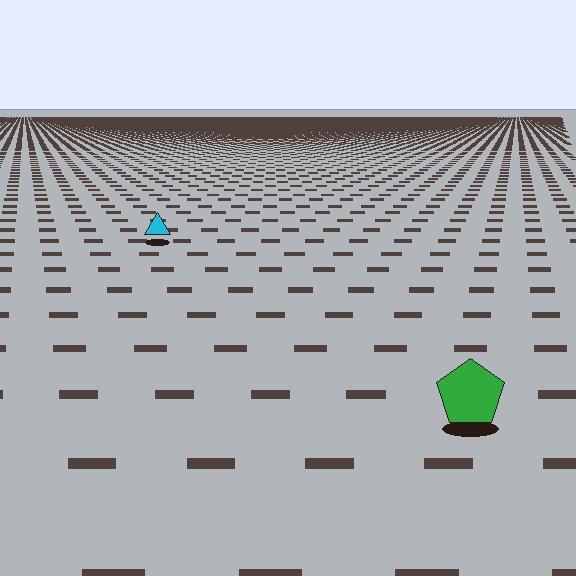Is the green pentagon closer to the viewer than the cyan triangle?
Yes. The green pentagon is closer — you can tell from the texture gradient: the ground texture is coarser near it.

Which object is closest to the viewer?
The green pentagon is closest. The texture marks near it are larger and more spread out.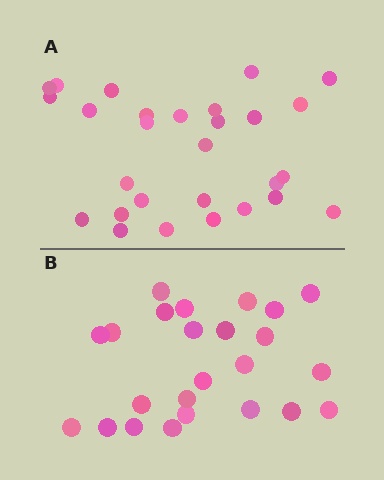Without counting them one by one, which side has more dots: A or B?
Region A (the top region) has more dots.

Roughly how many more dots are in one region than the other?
Region A has about 4 more dots than region B.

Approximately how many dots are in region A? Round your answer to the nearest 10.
About 30 dots. (The exact count is 28, which rounds to 30.)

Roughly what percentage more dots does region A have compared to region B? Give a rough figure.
About 15% more.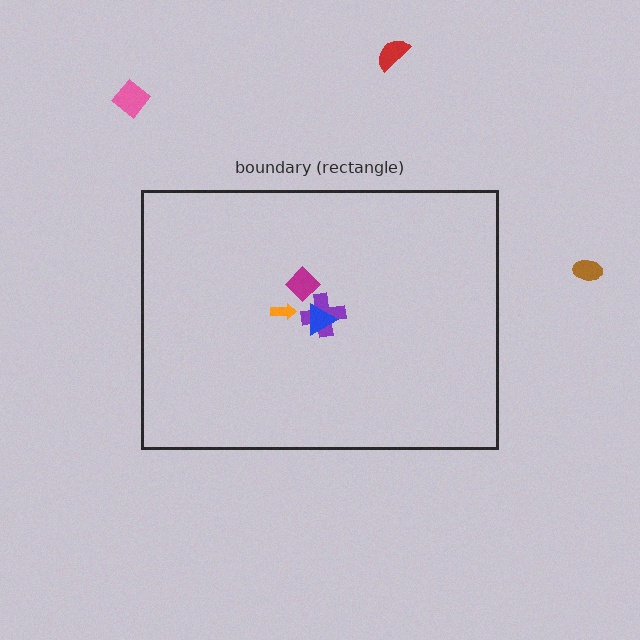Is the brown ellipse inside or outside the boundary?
Outside.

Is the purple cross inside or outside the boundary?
Inside.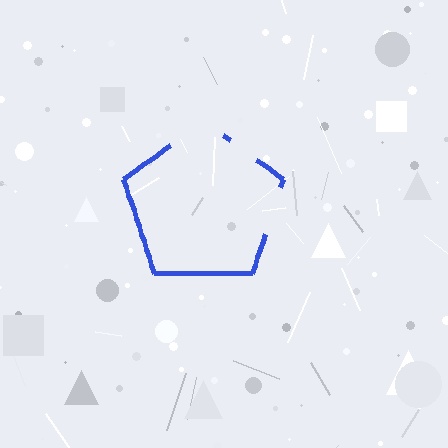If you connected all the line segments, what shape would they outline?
They would outline a pentagon.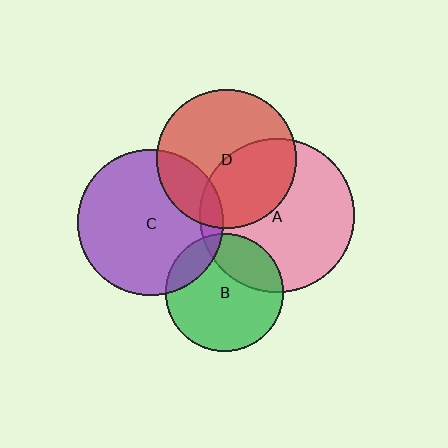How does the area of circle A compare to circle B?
Approximately 1.7 times.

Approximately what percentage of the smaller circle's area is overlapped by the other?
Approximately 40%.